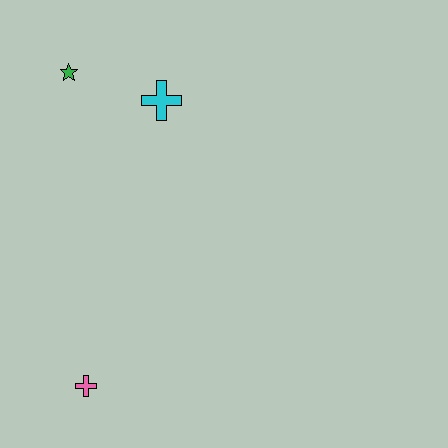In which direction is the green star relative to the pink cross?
The green star is above the pink cross.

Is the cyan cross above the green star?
No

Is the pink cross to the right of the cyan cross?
No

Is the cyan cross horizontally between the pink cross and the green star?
No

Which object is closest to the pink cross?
The cyan cross is closest to the pink cross.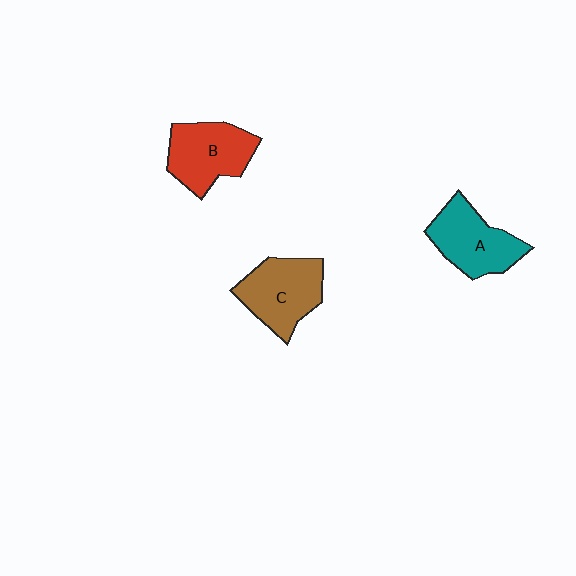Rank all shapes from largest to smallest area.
From largest to smallest: C (brown), B (red), A (teal).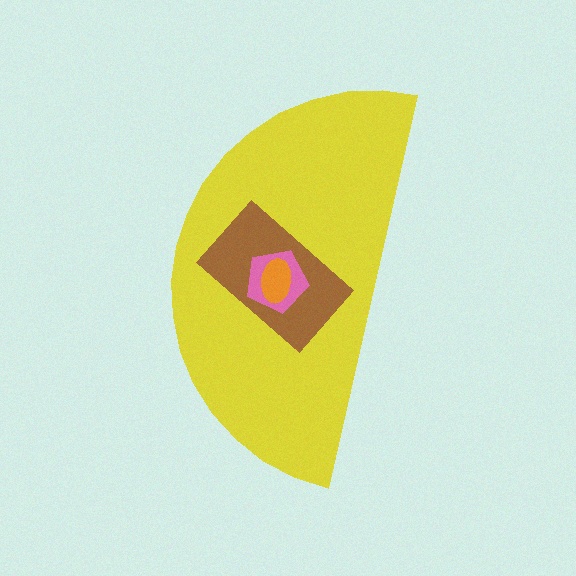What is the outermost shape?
The yellow semicircle.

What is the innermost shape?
The orange ellipse.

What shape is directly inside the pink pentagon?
The orange ellipse.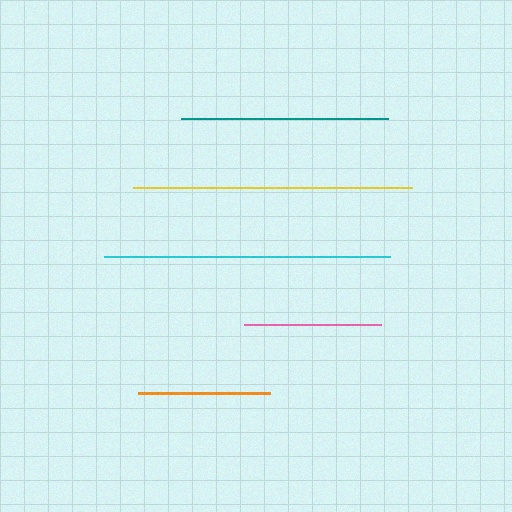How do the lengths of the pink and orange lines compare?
The pink and orange lines are approximately the same length.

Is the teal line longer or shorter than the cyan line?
The cyan line is longer than the teal line.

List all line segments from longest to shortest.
From longest to shortest: cyan, yellow, teal, pink, orange.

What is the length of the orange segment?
The orange segment is approximately 132 pixels long.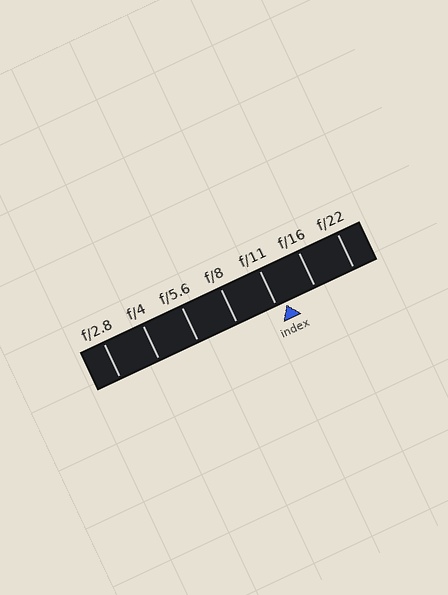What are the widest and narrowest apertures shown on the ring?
The widest aperture shown is f/2.8 and the narrowest is f/22.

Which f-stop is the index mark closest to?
The index mark is closest to f/11.